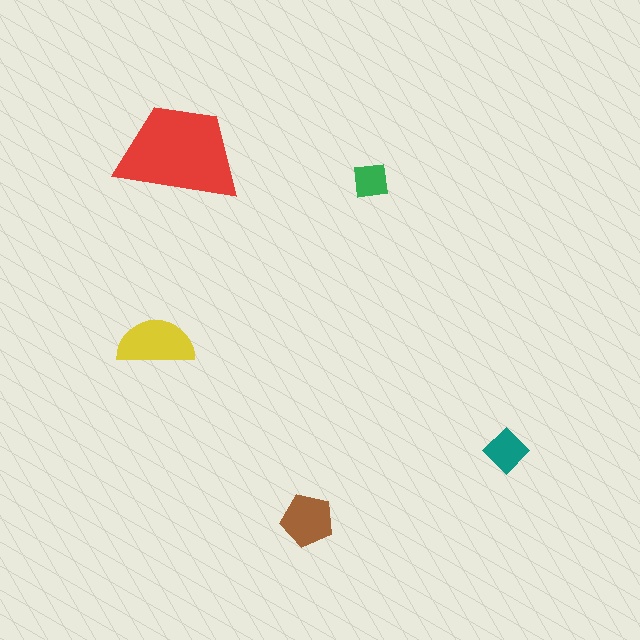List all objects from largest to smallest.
The red trapezoid, the yellow semicircle, the brown pentagon, the teal diamond, the green square.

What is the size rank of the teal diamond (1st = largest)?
4th.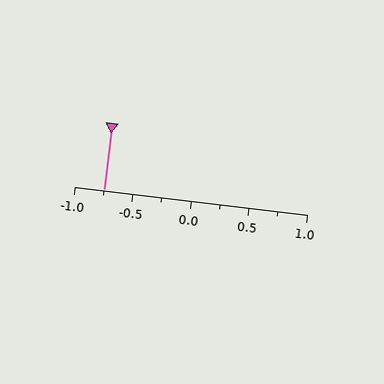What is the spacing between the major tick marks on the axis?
The major ticks are spaced 0.5 apart.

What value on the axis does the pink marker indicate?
The marker indicates approximately -0.75.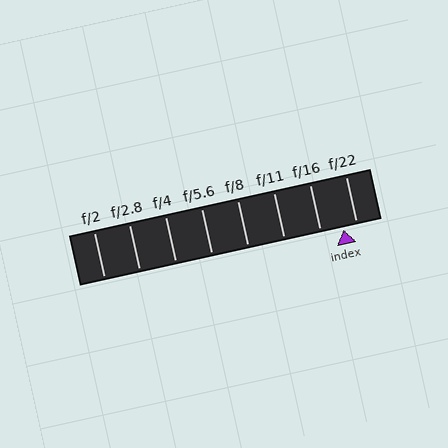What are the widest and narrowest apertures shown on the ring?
The widest aperture shown is f/2 and the narrowest is f/22.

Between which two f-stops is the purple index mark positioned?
The index mark is between f/16 and f/22.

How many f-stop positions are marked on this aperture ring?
There are 8 f-stop positions marked.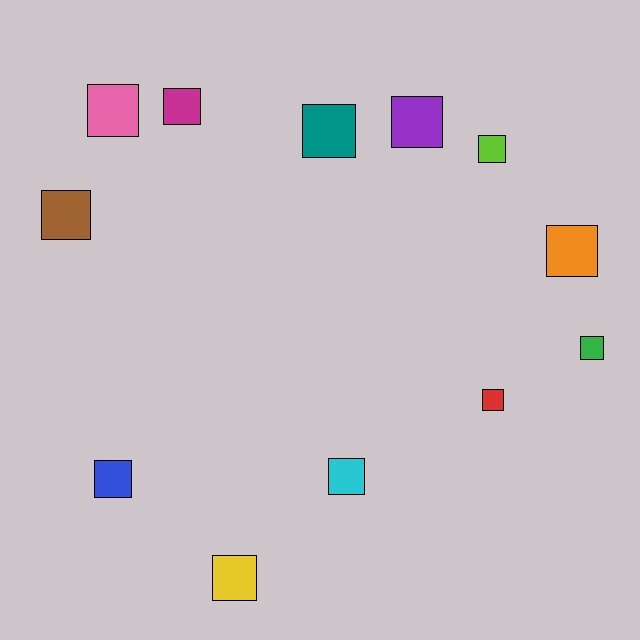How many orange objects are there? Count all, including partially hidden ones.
There is 1 orange object.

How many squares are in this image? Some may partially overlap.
There are 12 squares.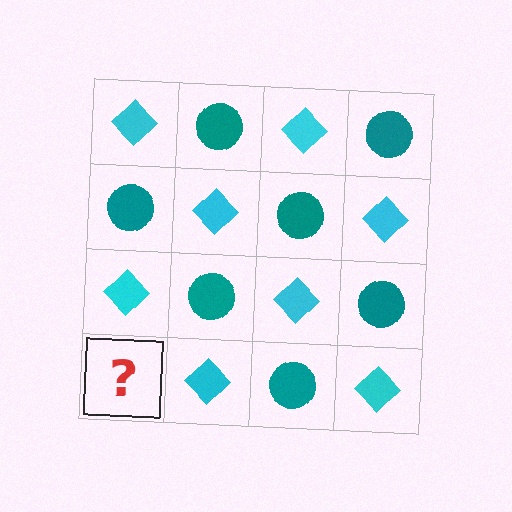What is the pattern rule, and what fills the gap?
The rule is that it alternates cyan diamond and teal circle in a checkerboard pattern. The gap should be filled with a teal circle.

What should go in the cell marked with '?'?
The missing cell should contain a teal circle.